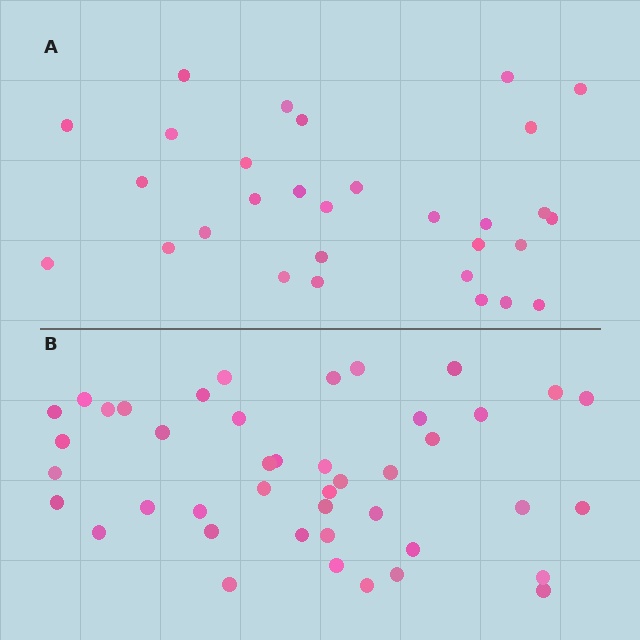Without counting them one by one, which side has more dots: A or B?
Region B (the bottom region) has more dots.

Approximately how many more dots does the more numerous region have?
Region B has approximately 15 more dots than region A.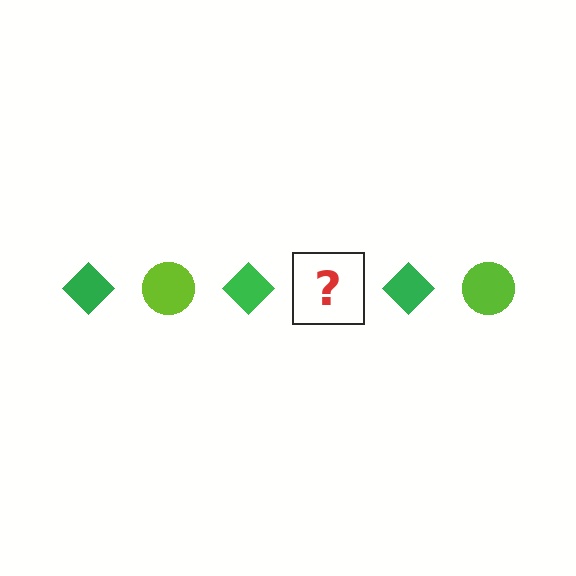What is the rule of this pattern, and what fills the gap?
The rule is that the pattern alternates between green diamond and lime circle. The gap should be filled with a lime circle.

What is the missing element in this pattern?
The missing element is a lime circle.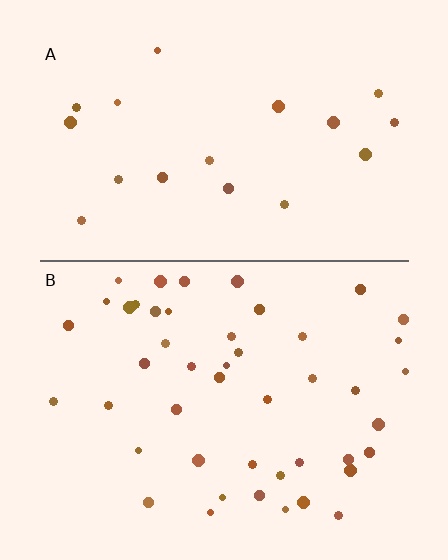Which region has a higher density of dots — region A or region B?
B (the bottom).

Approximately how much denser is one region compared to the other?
Approximately 2.6× — region B over region A.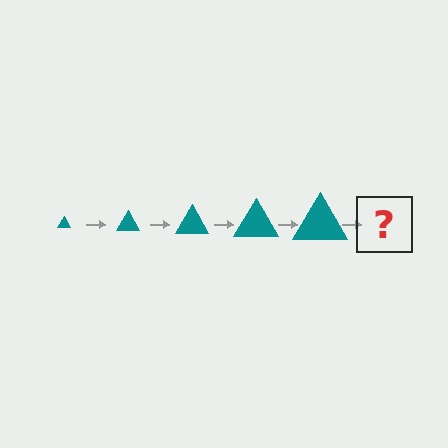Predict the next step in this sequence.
The next step is a teal triangle, larger than the previous one.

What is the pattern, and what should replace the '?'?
The pattern is that the triangle gets progressively larger each step. The '?' should be a teal triangle, larger than the previous one.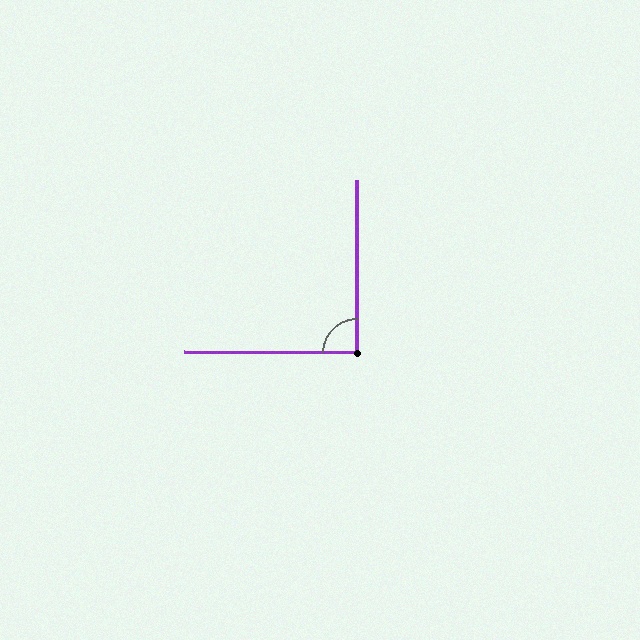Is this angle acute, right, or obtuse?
It is approximately a right angle.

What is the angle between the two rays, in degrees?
Approximately 90 degrees.